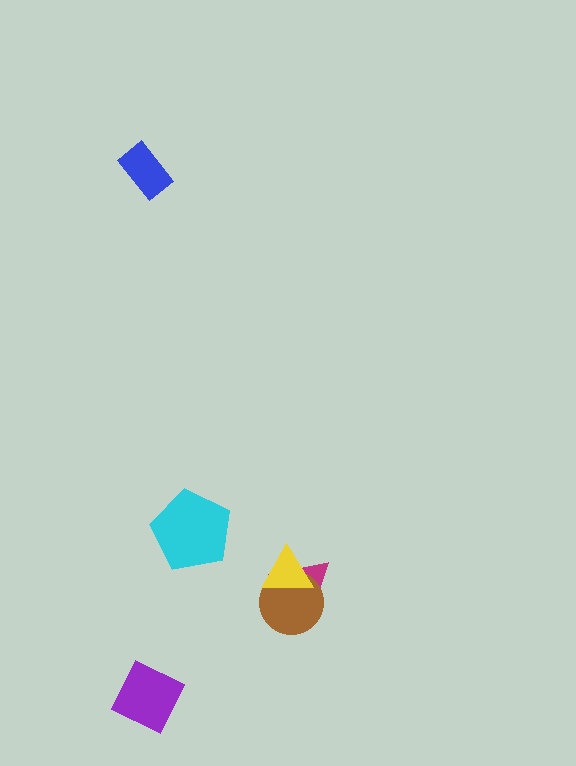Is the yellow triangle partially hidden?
No, no other shape covers it.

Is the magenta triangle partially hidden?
Yes, it is partially covered by another shape.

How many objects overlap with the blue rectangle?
0 objects overlap with the blue rectangle.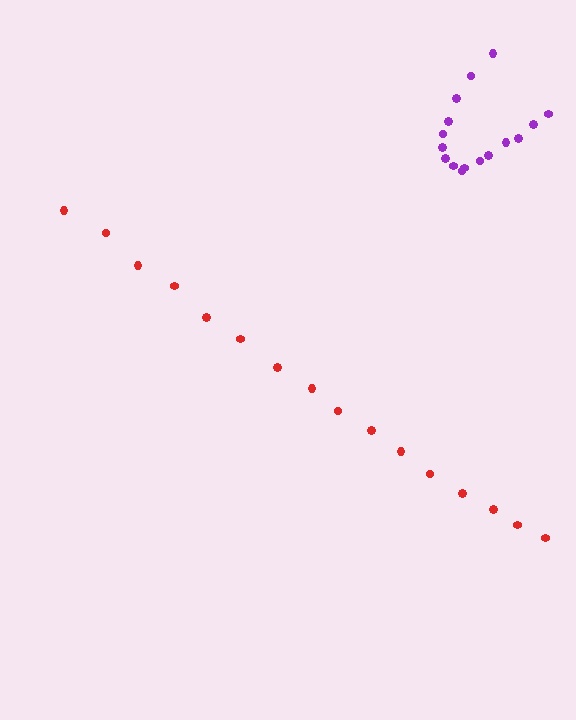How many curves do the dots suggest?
There are 2 distinct paths.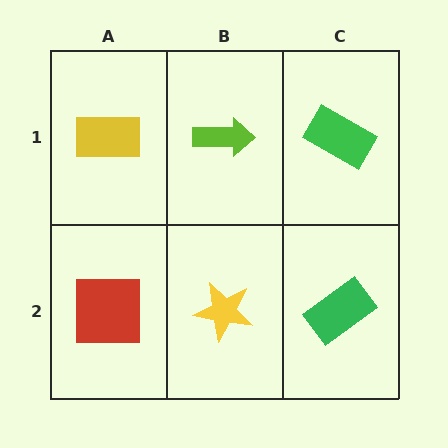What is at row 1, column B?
A lime arrow.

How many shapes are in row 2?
3 shapes.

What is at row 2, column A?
A red square.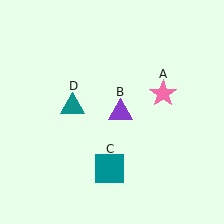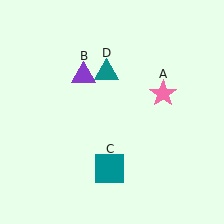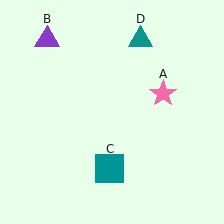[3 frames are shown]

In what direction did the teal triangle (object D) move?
The teal triangle (object D) moved up and to the right.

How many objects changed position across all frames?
2 objects changed position: purple triangle (object B), teal triangle (object D).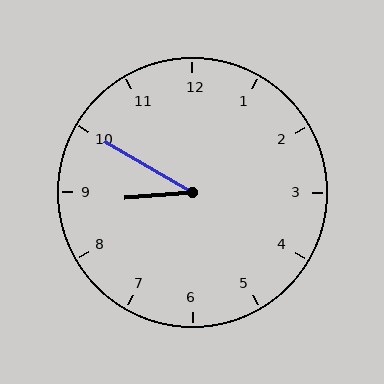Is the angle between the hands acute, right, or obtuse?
It is acute.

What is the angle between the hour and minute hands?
Approximately 35 degrees.